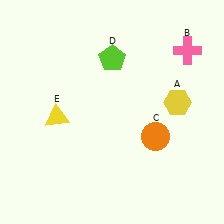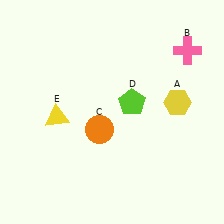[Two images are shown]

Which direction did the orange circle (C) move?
The orange circle (C) moved left.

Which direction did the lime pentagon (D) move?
The lime pentagon (D) moved down.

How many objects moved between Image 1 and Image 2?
2 objects moved between the two images.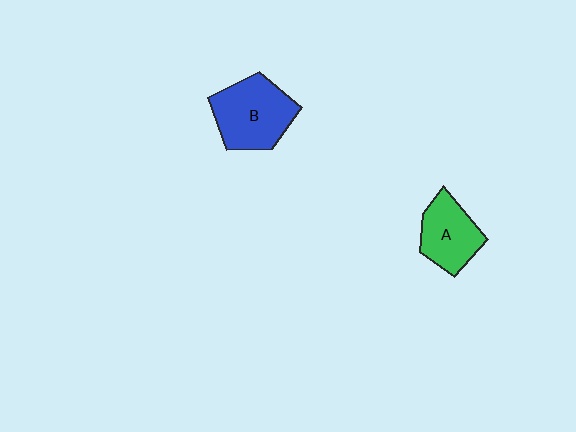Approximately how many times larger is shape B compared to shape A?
Approximately 1.4 times.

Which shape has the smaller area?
Shape A (green).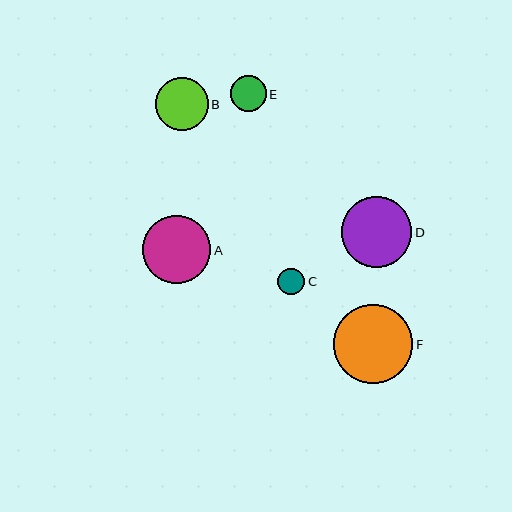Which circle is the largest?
Circle F is the largest with a size of approximately 80 pixels.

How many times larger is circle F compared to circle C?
Circle F is approximately 3.0 times the size of circle C.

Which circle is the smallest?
Circle C is the smallest with a size of approximately 27 pixels.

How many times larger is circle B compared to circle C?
Circle B is approximately 2.0 times the size of circle C.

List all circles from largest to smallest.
From largest to smallest: F, D, A, B, E, C.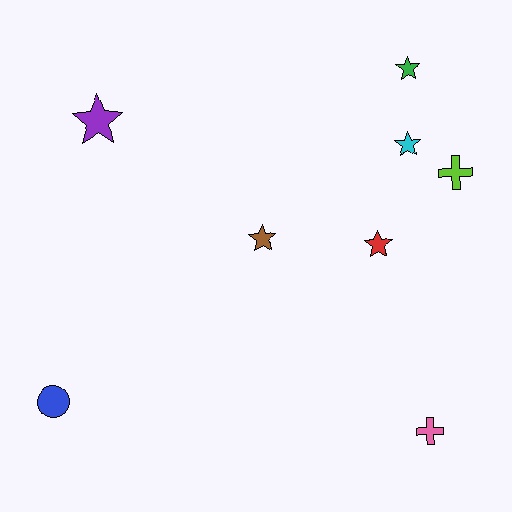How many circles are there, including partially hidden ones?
There is 1 circle.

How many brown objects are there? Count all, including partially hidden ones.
There is 1 brown object.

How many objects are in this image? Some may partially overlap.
There are 8 objects.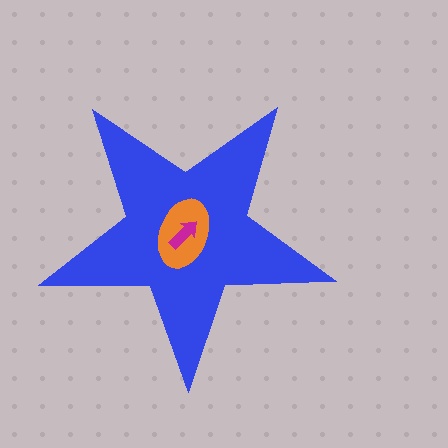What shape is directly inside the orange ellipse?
The magenta arrow.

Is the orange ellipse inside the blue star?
Yes.